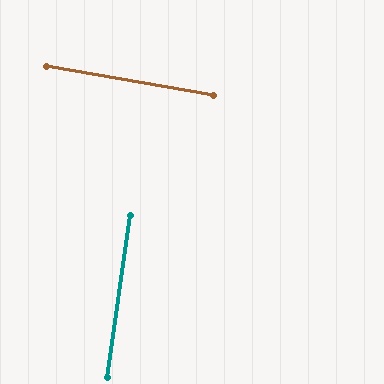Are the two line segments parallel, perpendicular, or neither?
Perpendicular — they meet at approximately 88°.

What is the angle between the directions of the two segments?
Approximately 88 degrees.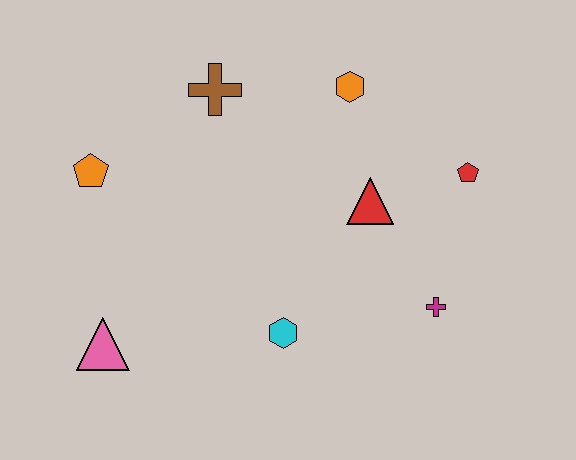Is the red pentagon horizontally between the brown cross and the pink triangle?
No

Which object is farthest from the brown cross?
The magenta cross is farthest from the brown cross.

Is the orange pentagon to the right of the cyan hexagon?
No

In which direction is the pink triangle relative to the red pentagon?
The pink triangle is to the left of the red pentagon.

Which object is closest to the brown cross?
The orange hexagon is closest to the brown cross.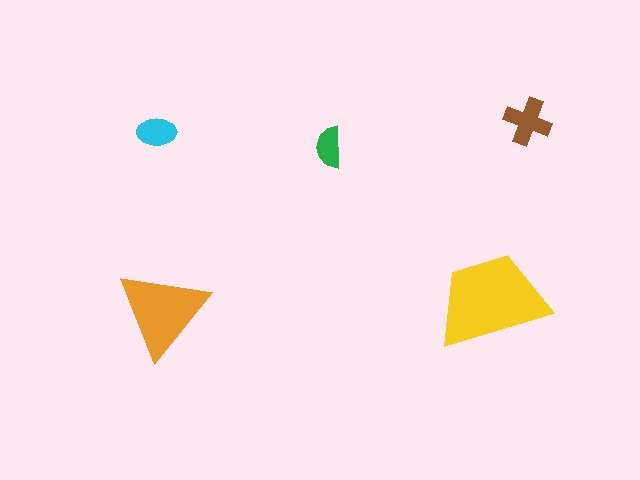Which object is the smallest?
The green semicircle.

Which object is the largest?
The yellow trapezoid.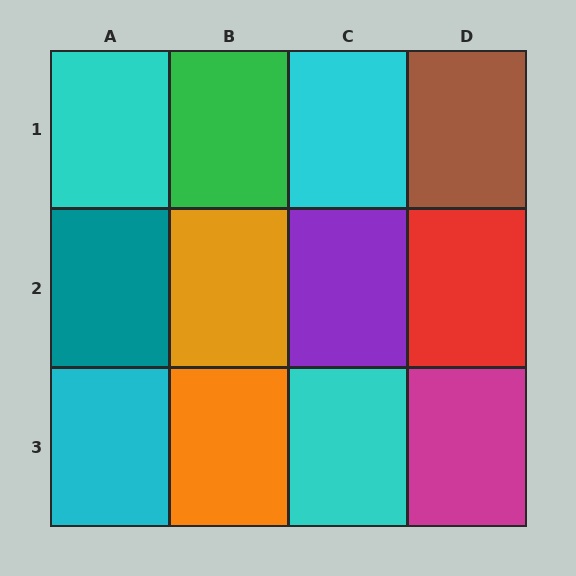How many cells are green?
1 cell is green.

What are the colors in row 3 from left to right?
Cyan, orange, cyan, magenta.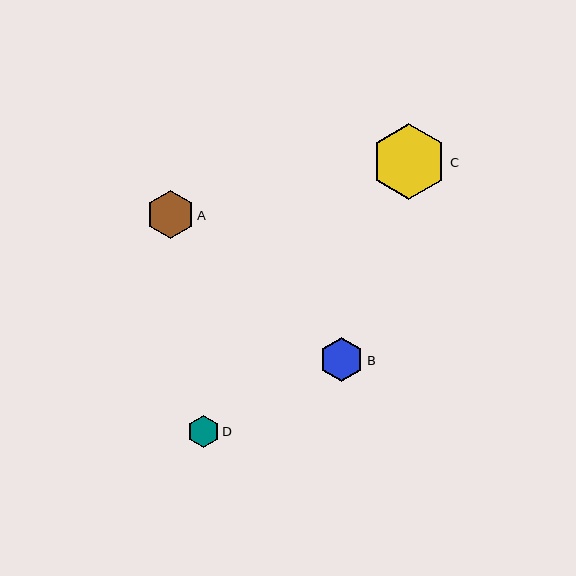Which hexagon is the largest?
Hexagon C is the largest with a size of approximately 76 pixels.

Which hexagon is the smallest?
Hexagon D is the smallest with a size of approximately 32 pixels.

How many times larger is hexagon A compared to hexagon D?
Hexagon A is approximately 1.5 times the size of hexagon D.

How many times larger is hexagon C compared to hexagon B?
Hexagon C is approximately 1.7 times the size of hexagon B.